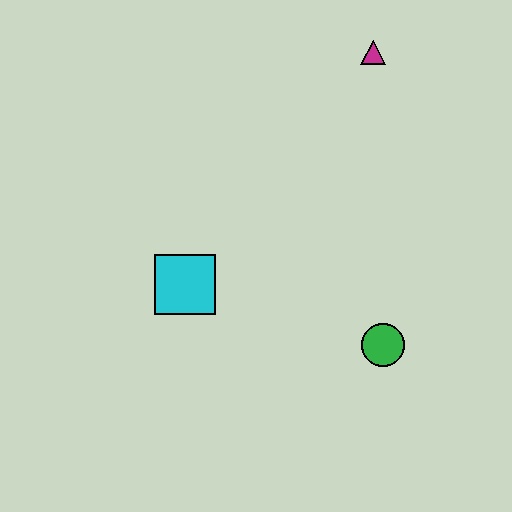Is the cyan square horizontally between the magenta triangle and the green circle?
No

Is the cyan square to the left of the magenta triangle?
Yes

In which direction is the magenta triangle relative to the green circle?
The magenta triangle is above the green circle.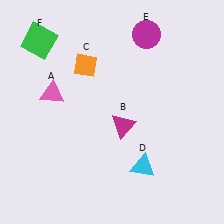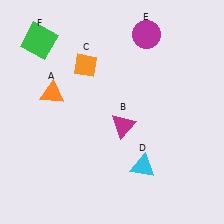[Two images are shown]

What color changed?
The triangle (A) changed from pink in Image 1 to orange in Image 2.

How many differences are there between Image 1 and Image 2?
There is 1 difference between the two images.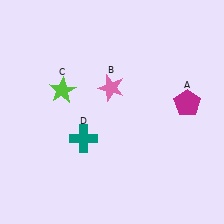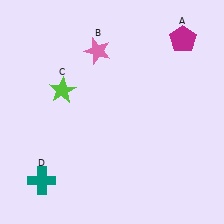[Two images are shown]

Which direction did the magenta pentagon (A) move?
The magenta pentagon (A) moved up.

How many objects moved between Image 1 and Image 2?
3 objects moved between the two images.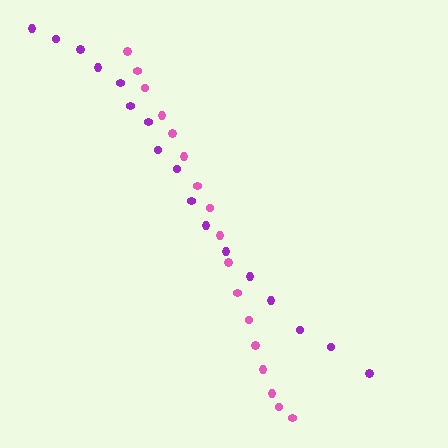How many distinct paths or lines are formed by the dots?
There are 2 distinct paths.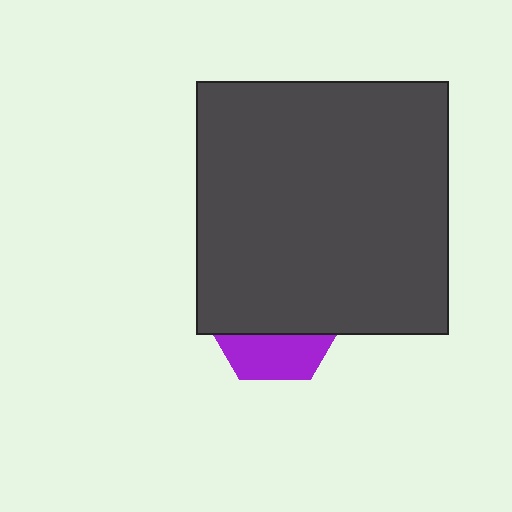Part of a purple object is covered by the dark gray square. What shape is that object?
It is a hexagon.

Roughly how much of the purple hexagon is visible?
A small part of it is visible (roughly 32%).